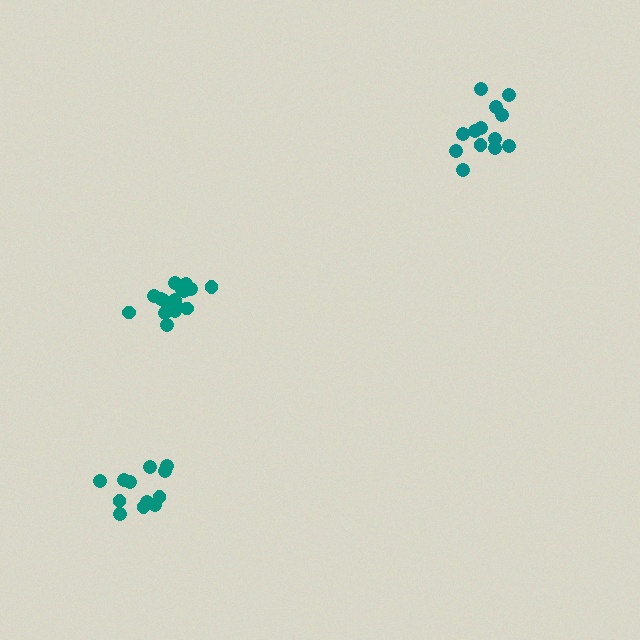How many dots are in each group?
Group 1: 18 dots, Group 2: 12 dots, Group 3: 13 dots (43 total).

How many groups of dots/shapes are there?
There are 3 groups.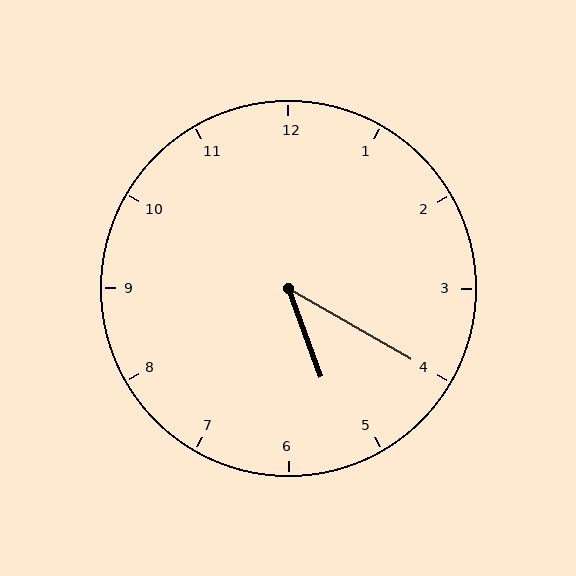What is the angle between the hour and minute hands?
Approximately 40 degrees.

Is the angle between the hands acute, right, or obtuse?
It is acute.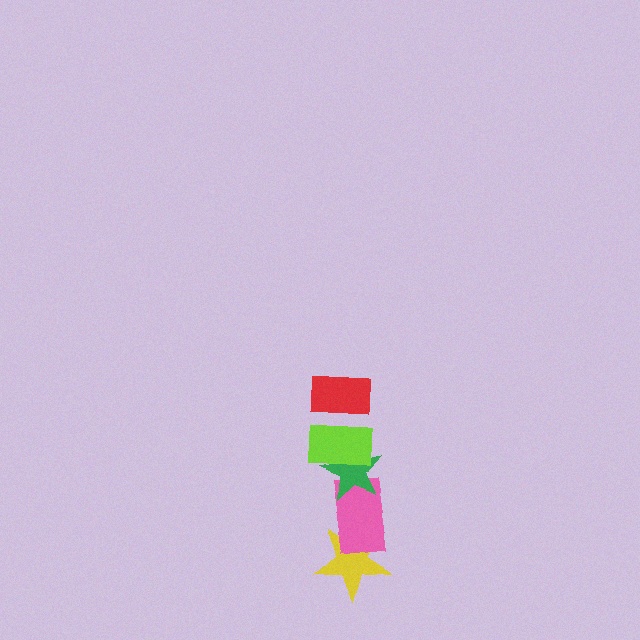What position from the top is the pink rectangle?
The pink rectangle is 4th from the top.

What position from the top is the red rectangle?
The red rectangle is 1st from the top.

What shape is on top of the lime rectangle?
The red rectangle is on top of the lime rectangle.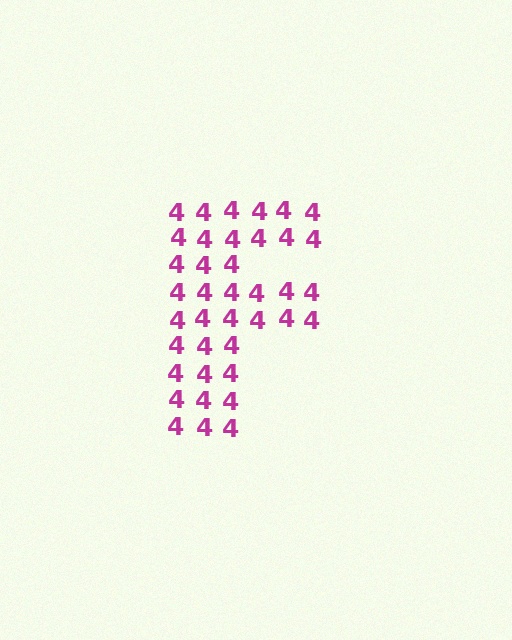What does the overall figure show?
The overall figure shows the letter F.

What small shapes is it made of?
It is made of small digit 4's.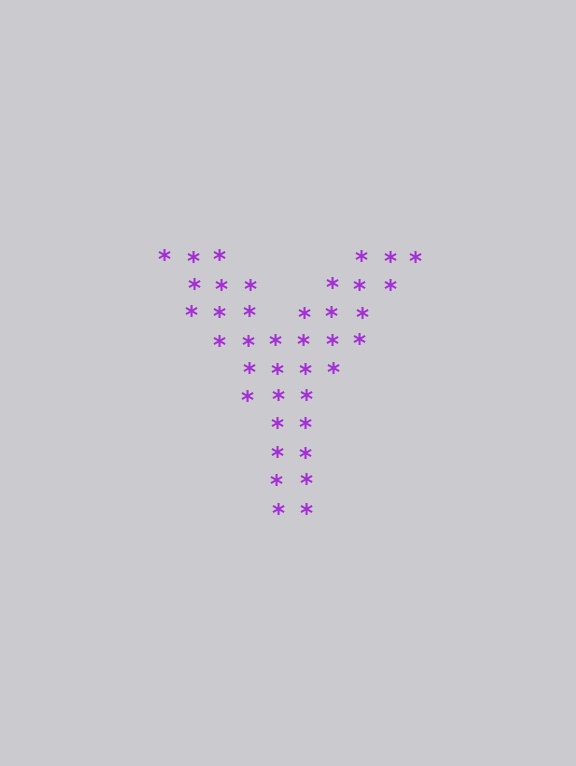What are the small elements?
The small elements are asterisks.